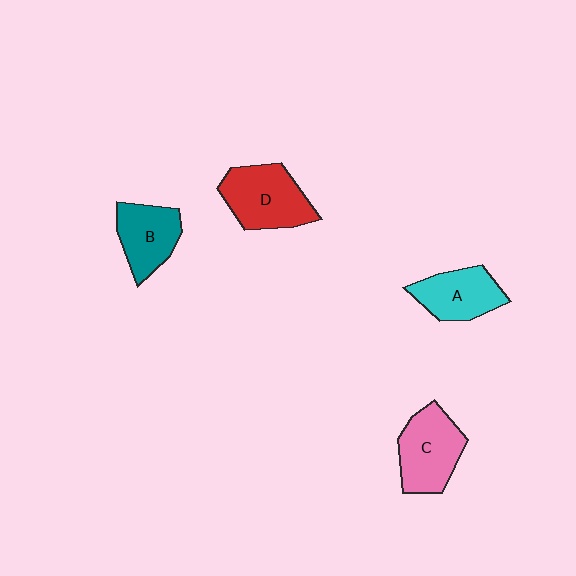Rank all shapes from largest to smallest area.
From largest to smallest: D (red), C (pink), A (cyan), B (teal).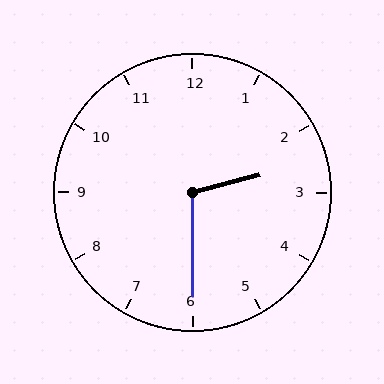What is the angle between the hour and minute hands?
Approximately 105 degrees.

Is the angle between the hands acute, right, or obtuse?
It is obtuse.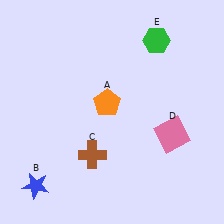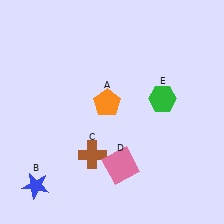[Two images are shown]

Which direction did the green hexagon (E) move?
The green hexagon (E) moved down.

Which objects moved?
The objects that moved are: the pink square (D), the green hexagon (E).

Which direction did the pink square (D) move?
The pink square (D) moved left.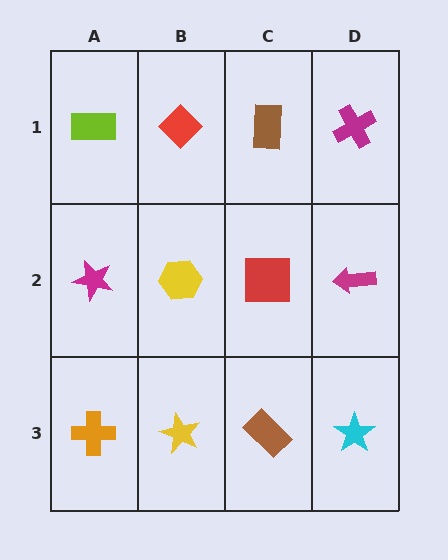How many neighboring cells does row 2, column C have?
4.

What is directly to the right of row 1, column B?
A brown rectangle.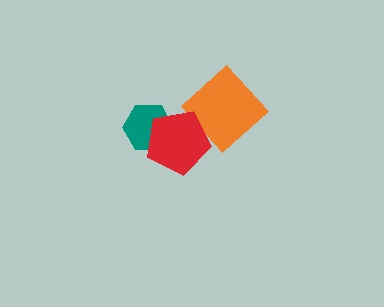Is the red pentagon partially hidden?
No, no other shape covers it.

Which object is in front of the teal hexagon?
The red pentagon is in front of the teal hexagon.